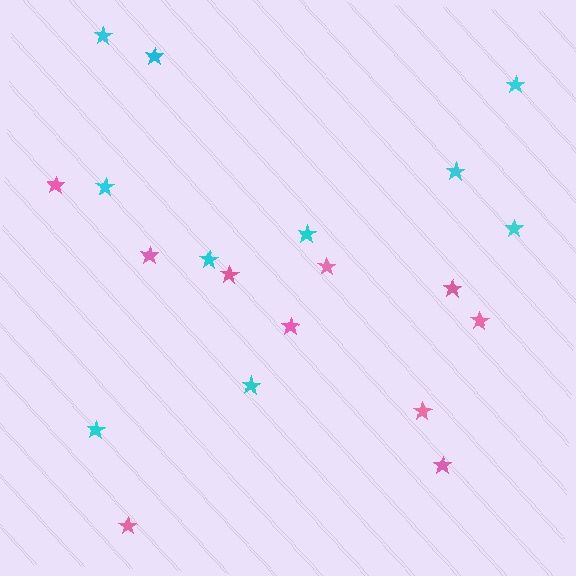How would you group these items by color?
There are 2 groups: one group of cyan stars (10) and one group of pink stars (10).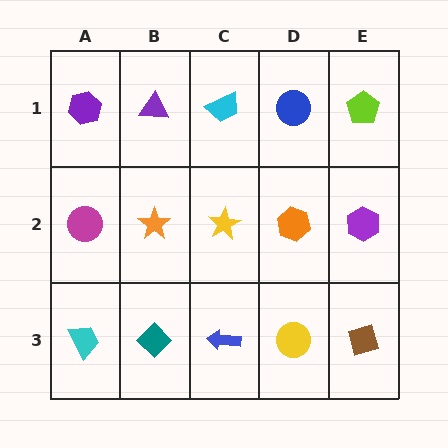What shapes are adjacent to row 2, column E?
A lime pentagon (row 1, column E), a brown diamond (row 3, column E), an orange hexagon (row 2, column D).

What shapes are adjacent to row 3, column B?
An orange star (row 2, column B), a cyan trapezoid (row 3, column A), a blue arrow (row 3, column C).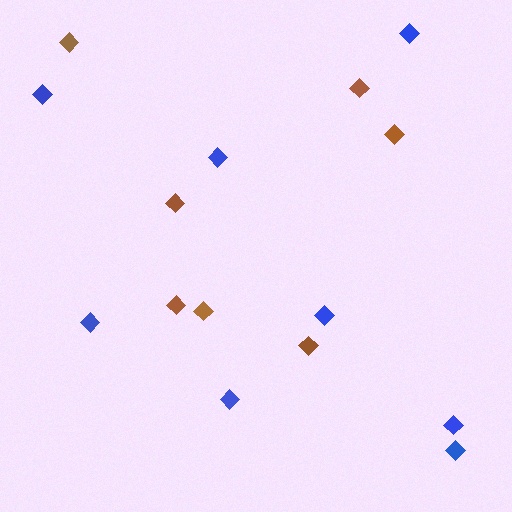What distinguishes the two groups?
There are 2 groups: one group of brown diamonds (7) and one group of blue diamonds (8).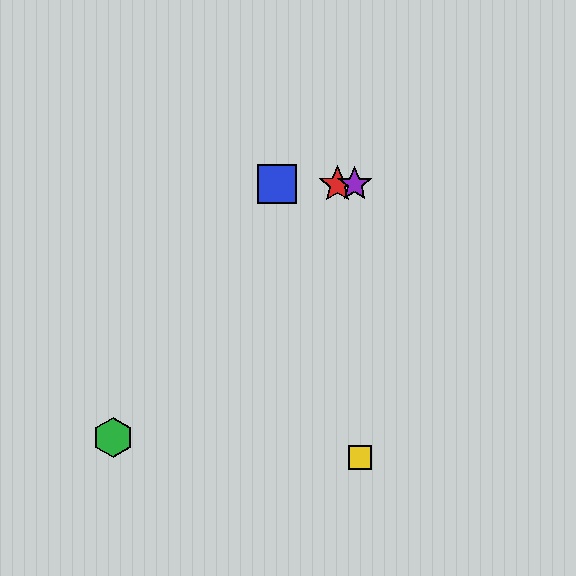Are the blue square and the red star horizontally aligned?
Yes, both are at y≈184.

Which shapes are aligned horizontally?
The red star, the blue square, the purple star are aligned horizontally.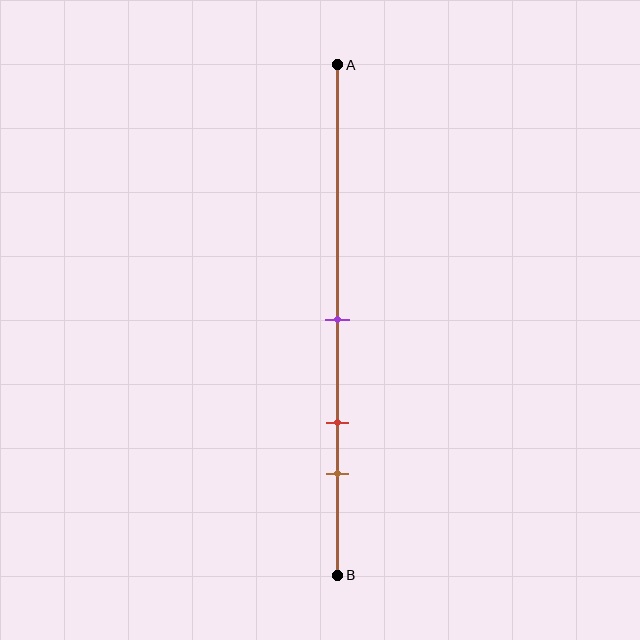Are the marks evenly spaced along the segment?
Yes, the marks are approximately evenly spaced.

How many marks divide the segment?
There are 3 marks dividing the segment.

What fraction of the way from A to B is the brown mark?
The brown mark is approximately 80% (0.8) of the way from A to B.